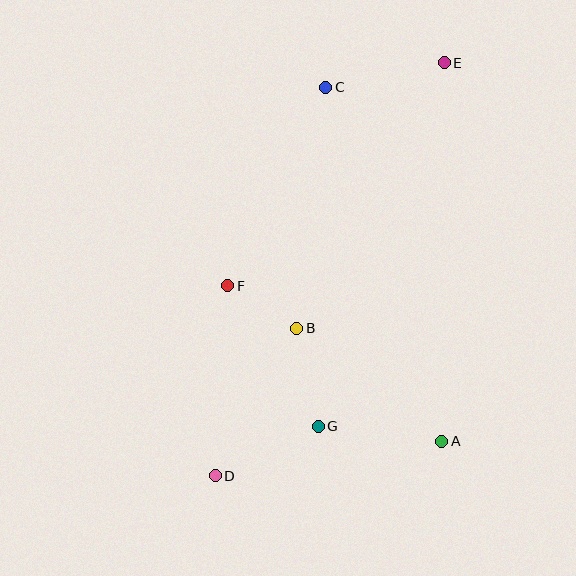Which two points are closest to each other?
Points B and F are closest to each other.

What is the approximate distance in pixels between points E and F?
The distance between E and F is approximately 311 pixels.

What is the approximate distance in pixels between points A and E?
The distance between A and E is approximately 378 pixels.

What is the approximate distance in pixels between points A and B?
The distance between A and B is approximately 184 pixels.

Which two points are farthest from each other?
Points D and E are farthest from each other.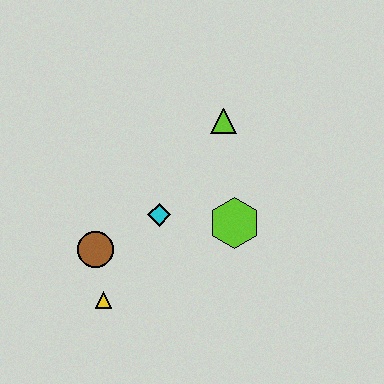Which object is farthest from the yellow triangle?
The lime triangle is farthest from the yellow triangle.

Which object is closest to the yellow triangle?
The brown circle is closest to the yellow triangle.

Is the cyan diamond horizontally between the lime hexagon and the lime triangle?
No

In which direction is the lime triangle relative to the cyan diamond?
The lime triangle is above the cyan diamond.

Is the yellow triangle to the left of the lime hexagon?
Yes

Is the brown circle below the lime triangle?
Yes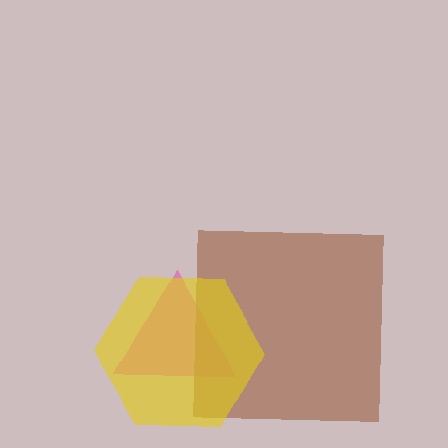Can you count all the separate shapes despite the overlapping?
Yes, there are 3 separate shapes.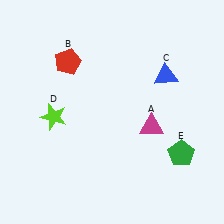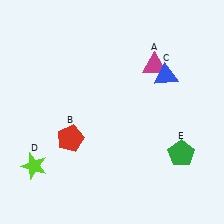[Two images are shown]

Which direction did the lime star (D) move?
The lime star (D) moved down.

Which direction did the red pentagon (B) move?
The red pentagon (B) moved down.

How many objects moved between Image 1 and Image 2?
3 objects moved between the two images.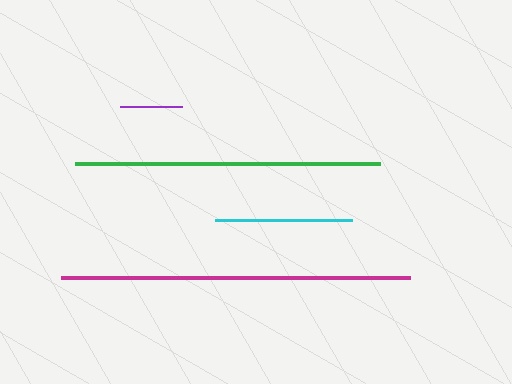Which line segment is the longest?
The magenta line is the longest at approximately 348 pixels.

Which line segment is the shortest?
The purple line is the shortest at approximately 62 pixels.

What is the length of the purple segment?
The purple segment is approximately 62 pixels long.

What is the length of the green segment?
The green segment is approximately 306 pixels long.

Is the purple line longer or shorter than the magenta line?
The magenta line is longer than the purple line.